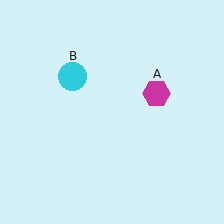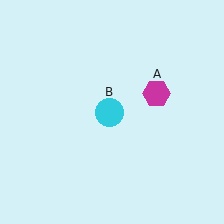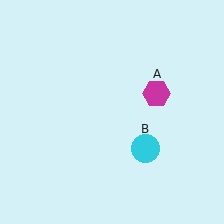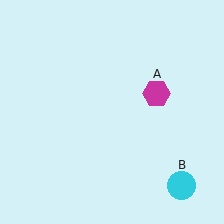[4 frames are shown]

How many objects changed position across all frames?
1 object changed position: cyan circle (object B).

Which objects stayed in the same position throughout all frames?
Magenta hexagon (object A) remained stationary.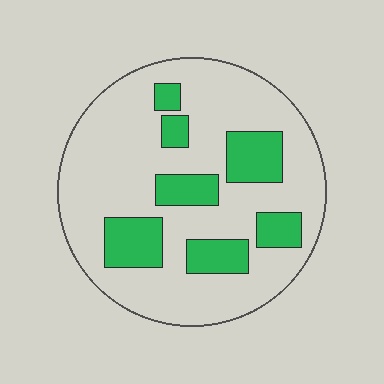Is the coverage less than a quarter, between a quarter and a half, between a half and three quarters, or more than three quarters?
Less than a quarter.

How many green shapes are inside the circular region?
7.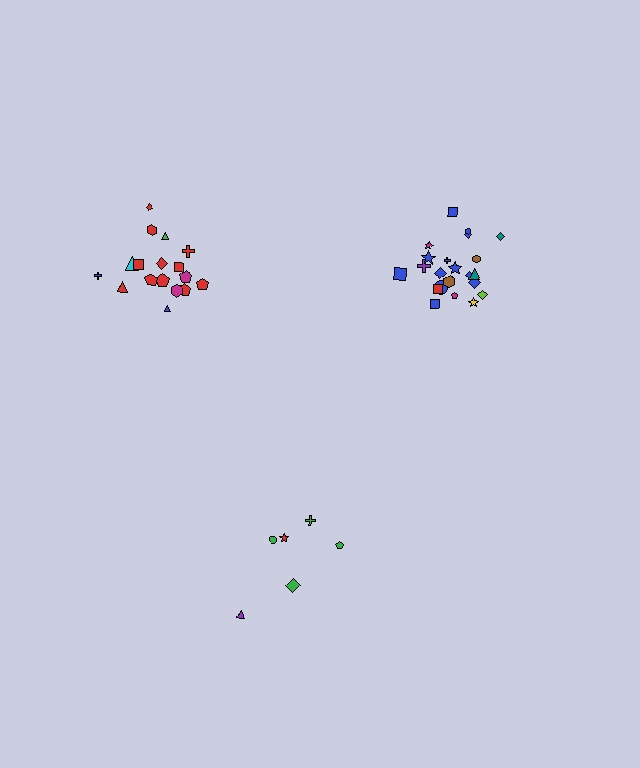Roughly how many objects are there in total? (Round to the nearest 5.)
Roughly 45 objects in total.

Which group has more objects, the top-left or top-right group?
The top-right group.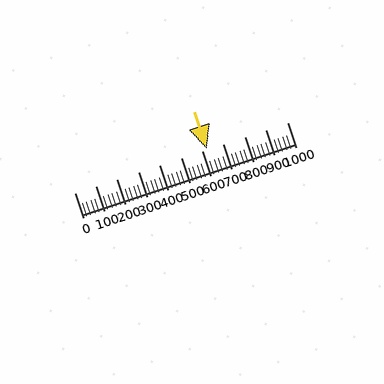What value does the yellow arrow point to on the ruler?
The yellow arrow points to approximately 621.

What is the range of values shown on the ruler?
The ruler shows values from 0 to 1000.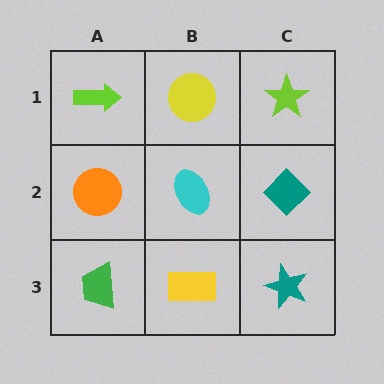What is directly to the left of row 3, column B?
A green trapezoid.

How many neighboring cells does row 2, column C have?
3.